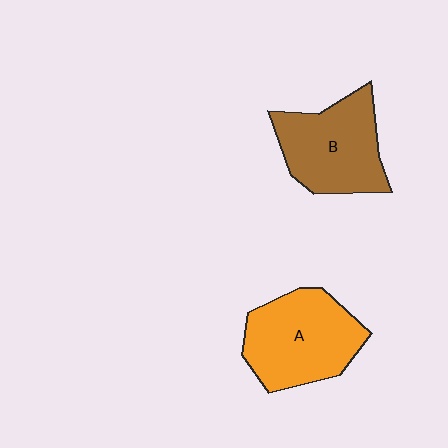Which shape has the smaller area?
Shape B (brown).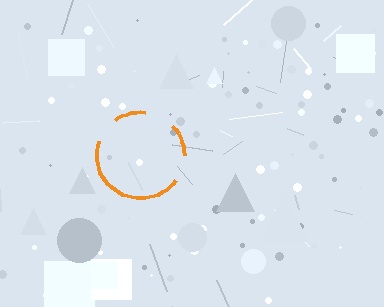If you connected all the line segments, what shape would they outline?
They would outline a circle.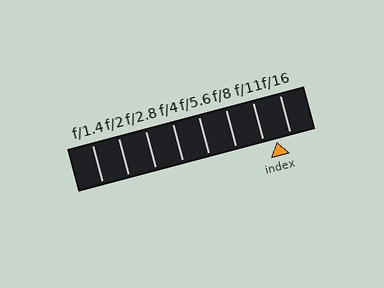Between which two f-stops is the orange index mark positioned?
The index mark is between f/11 and f/16.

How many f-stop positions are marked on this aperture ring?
There are 8 f-stop positions marked.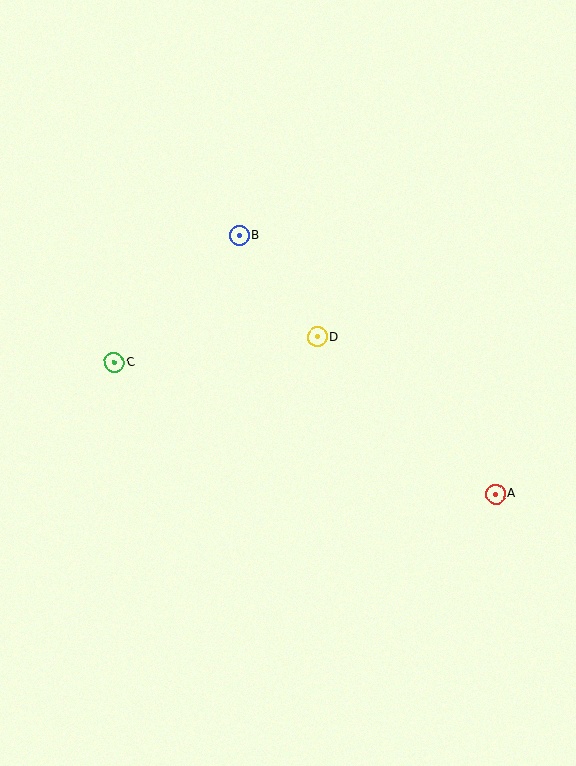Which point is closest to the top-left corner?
Point B is closest to the top-left corner.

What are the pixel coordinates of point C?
Point C is at (114, 362).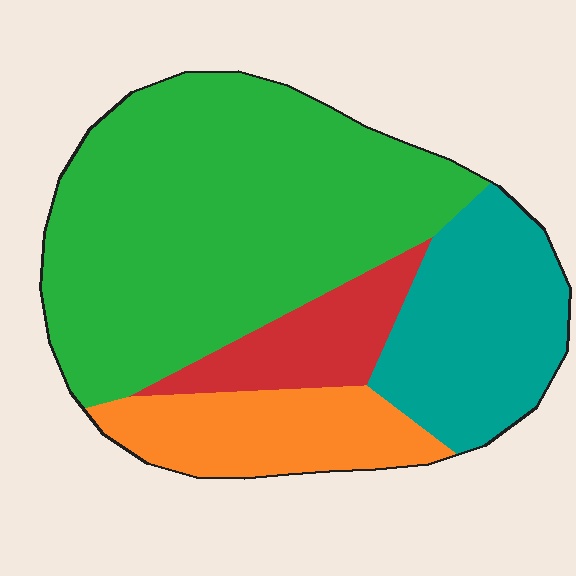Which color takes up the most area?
Green, at roughly 55%.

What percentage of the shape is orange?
Orange takes up less than a sixth of the shape.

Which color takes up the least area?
Red, at roughly 10%.